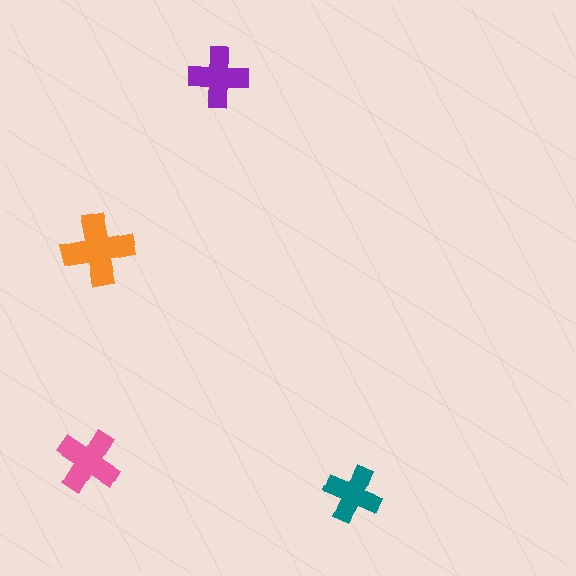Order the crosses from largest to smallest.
the orange one, the pink one, the purple one, the teal one.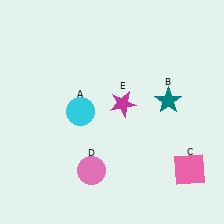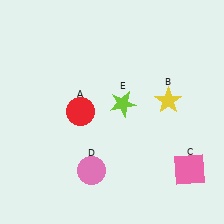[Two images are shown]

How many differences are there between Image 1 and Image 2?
There are 3 differences between the two images.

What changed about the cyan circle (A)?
In Image 1, A is cyan. In Image 2, it changed to red.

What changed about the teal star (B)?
In Image 1, B is teal. In Image 2, it changed to yellow.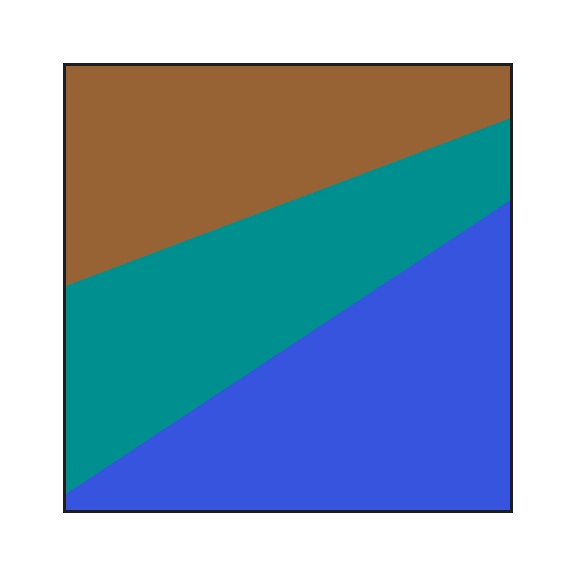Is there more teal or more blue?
Blue.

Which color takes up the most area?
Blue, at roughly 35%.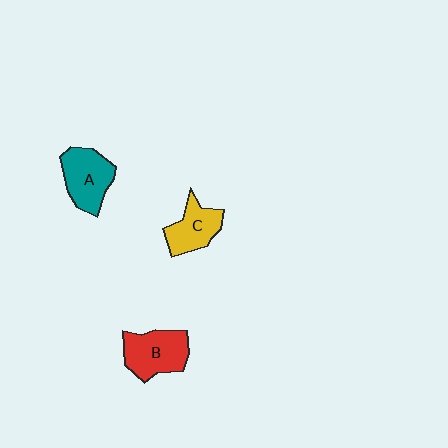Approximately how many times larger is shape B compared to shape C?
Approximately 1.3 times.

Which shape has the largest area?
Shape B (red).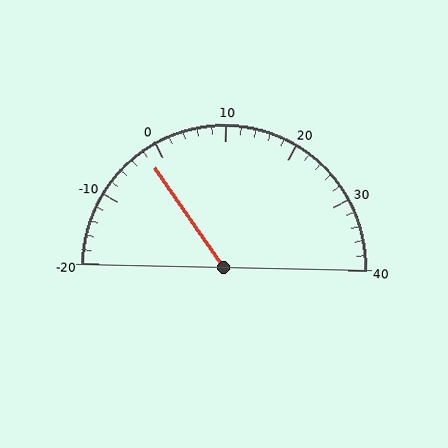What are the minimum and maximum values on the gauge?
The gauge ranges from -20 to 40.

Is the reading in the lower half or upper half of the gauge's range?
The reading is in the lower half of the range (-20 to 40).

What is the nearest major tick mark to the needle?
The nearest major tick mark is 0.